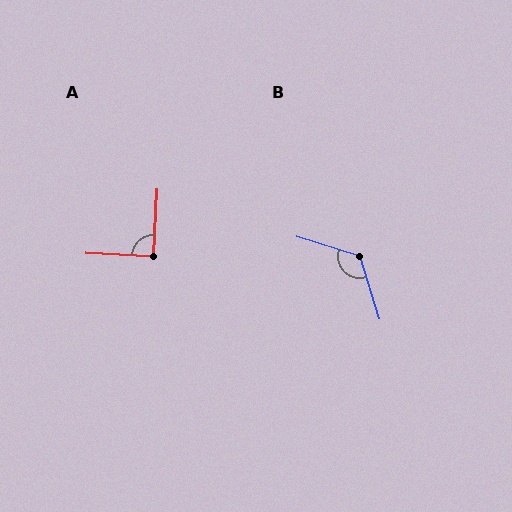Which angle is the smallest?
A, at approximately 90 degrees.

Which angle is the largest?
B, at approximately 125 degrees.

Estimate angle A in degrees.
Approximately 90 degrees.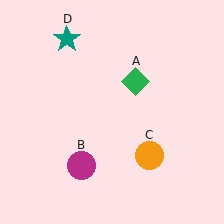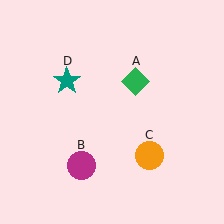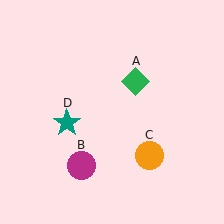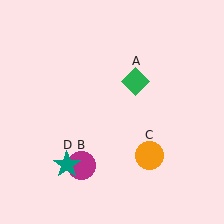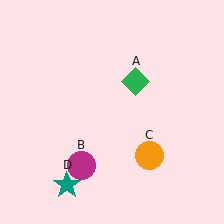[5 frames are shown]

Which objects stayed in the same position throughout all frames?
Green diamond (object A) and magenta circle (object B) and orange circle (object C) remained stationary.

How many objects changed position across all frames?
1 object changed position: teal star (object D).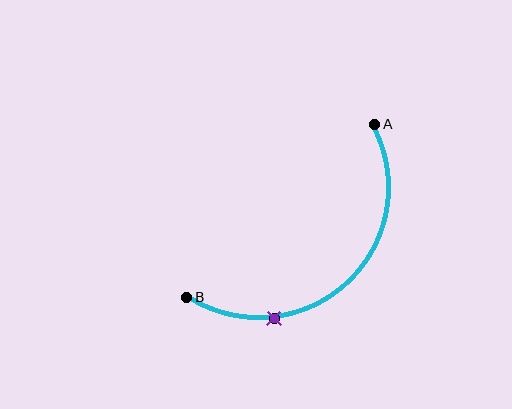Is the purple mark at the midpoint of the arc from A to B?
No. The purple mark lies on the arc but is closer to endpoint B. The arc midpoint would be at the point on the curve equidistant along the arc from both A and B.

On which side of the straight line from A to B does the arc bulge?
The arc bulges below and to the right of the straight line connecting A and B.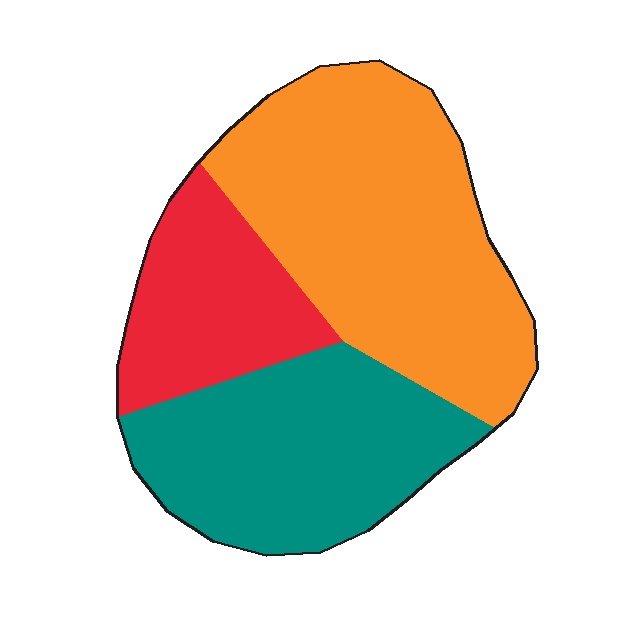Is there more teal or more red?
Teal.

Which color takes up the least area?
Red, at roughly 20%.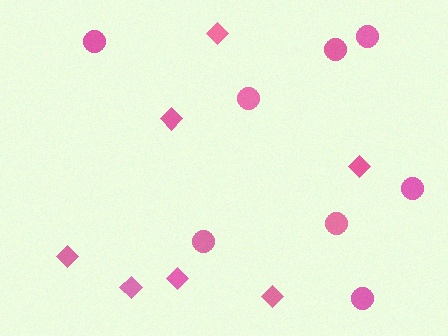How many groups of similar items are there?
There are 2 groups: one group of diamonds (7) and one group of circles (8).